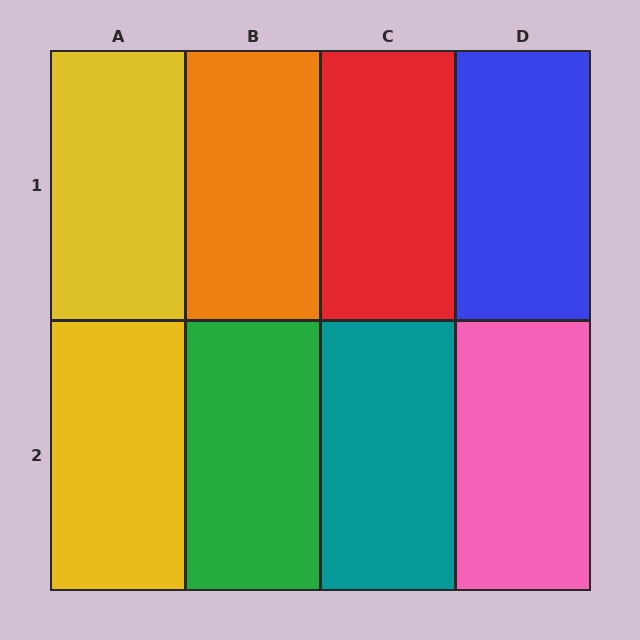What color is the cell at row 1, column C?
Red.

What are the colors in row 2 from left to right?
Yellow, green, teal, pink.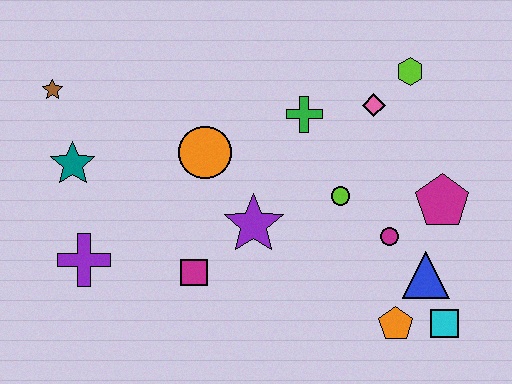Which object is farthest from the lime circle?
The brown star is farthest from the lime circle.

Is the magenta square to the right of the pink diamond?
No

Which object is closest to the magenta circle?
The blue triangle is closest to the magenta circle.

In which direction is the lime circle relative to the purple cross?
The lime circle is to the right of the purple cross.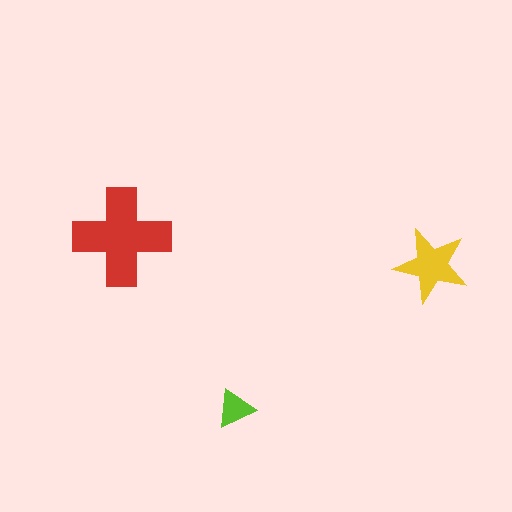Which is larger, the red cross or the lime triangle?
The red cross.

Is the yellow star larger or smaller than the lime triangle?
Larger.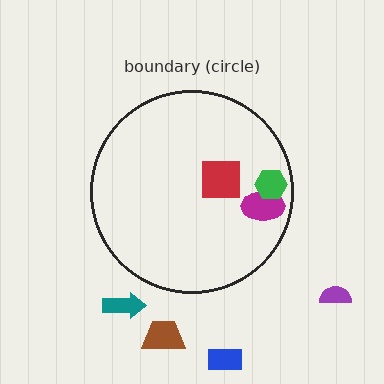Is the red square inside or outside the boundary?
Inside.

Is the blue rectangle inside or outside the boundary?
Outside.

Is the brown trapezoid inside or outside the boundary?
Outside.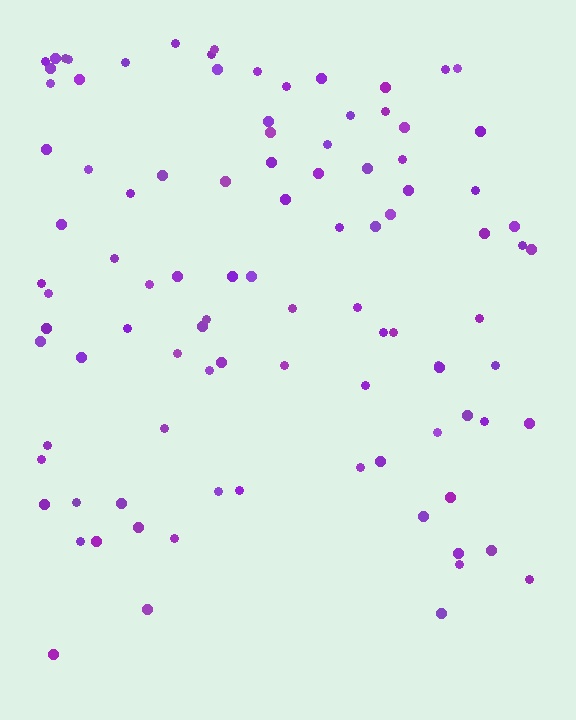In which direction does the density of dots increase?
From bottom to top, with the top side densest.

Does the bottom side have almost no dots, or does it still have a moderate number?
Still a moderate number, just noticeably fewer than the top.